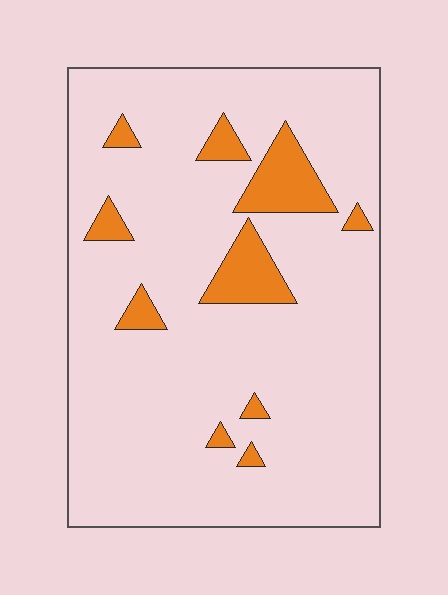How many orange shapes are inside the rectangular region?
10.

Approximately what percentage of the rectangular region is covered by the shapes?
Approximately 10%.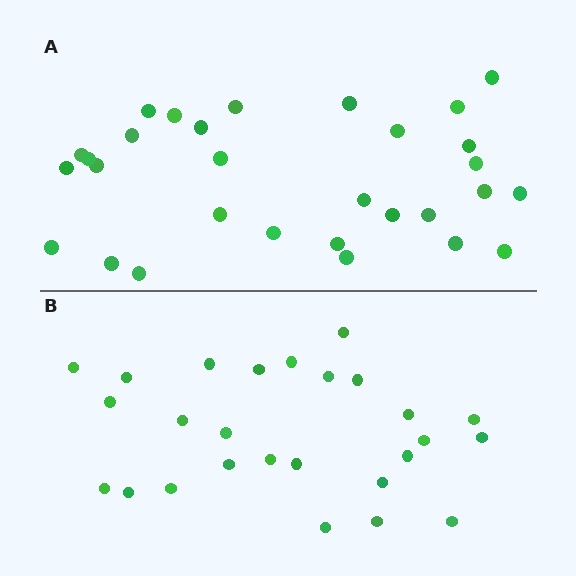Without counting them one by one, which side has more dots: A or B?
Region A (the top region) has more dots.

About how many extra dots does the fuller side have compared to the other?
Region A has about 4 more dots than region B.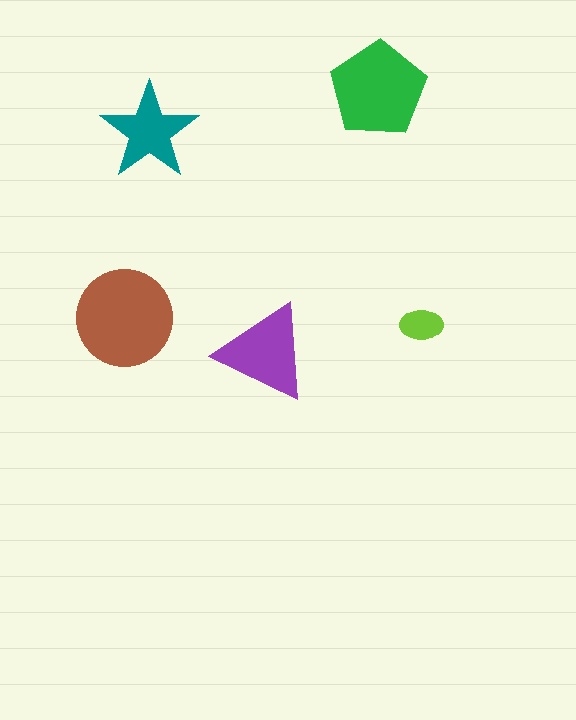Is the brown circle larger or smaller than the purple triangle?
Larger.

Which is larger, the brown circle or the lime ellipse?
The brown circle.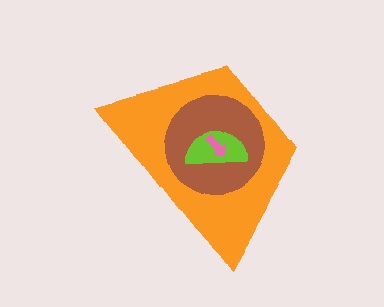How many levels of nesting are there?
4.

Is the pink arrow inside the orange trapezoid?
Yes.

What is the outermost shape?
The orange trapezoid.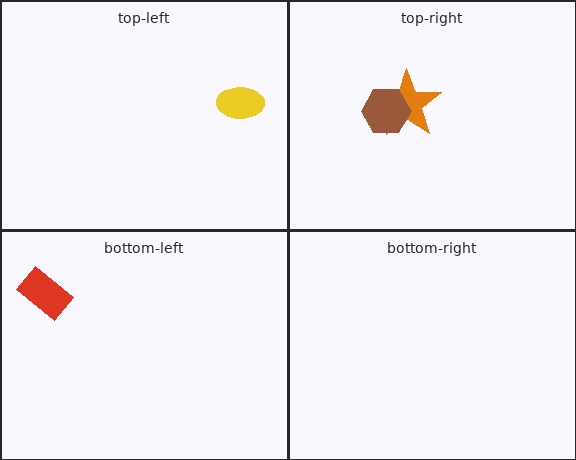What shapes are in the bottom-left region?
The red rectangle.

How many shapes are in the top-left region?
1.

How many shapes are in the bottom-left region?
1.